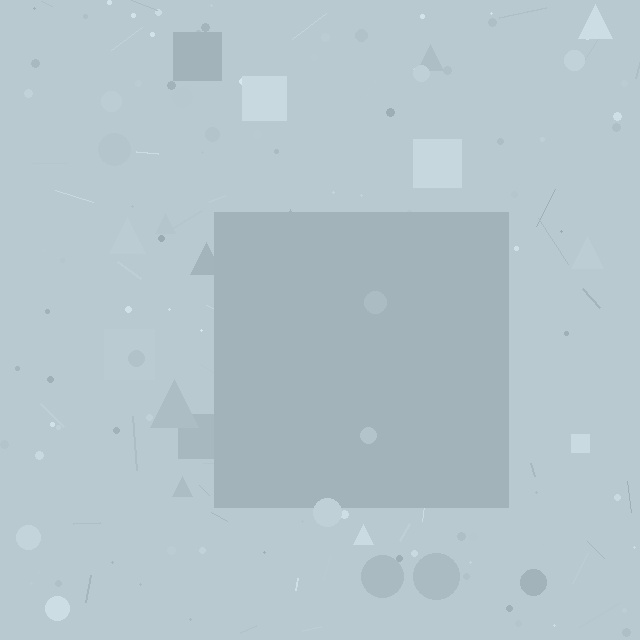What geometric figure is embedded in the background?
A square is embedded in the background.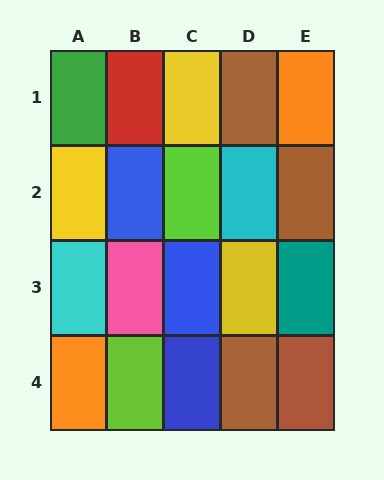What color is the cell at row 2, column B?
Blue.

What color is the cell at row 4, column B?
Lime.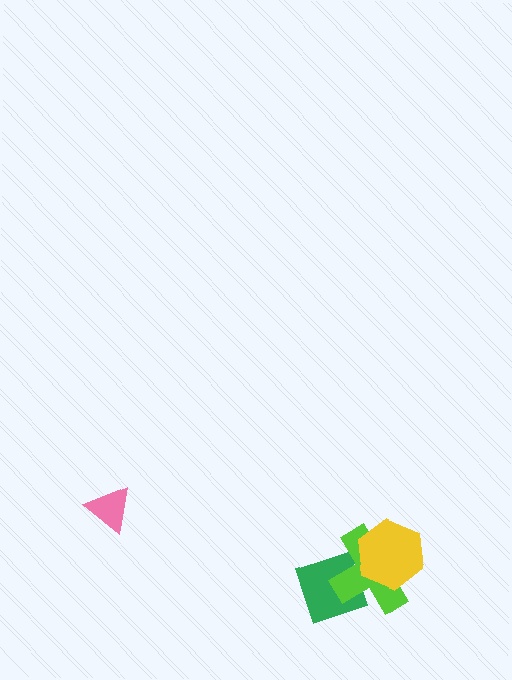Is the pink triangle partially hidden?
No, no other shape covers it.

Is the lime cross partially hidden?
Yes, it is partially covered by another shape.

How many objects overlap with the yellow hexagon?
2 objects overlap with the yellow hexagon.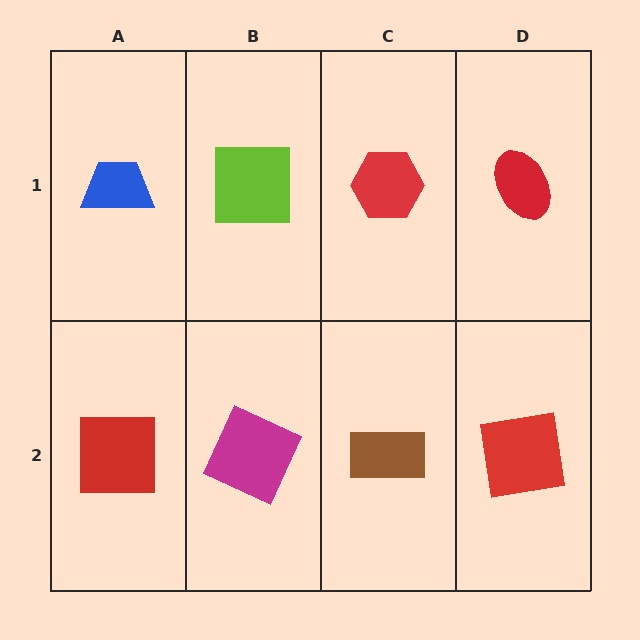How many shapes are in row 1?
4 shapes.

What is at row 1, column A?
A blue trapezoid.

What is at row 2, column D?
A red square.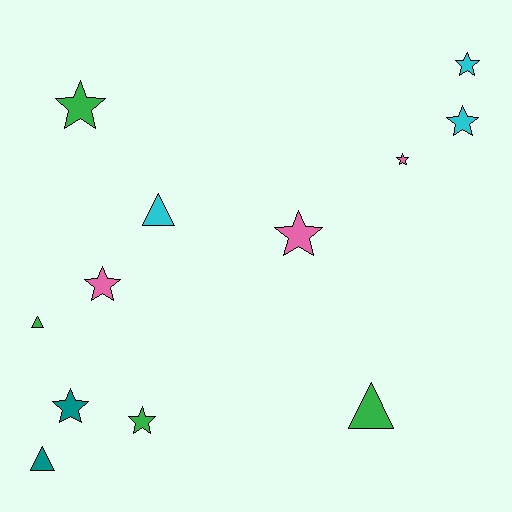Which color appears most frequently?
Green, with 4 objects.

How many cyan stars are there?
There are 2 cyan stars.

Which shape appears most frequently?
Star, with 8 objects.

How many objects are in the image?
There are 12 objects.